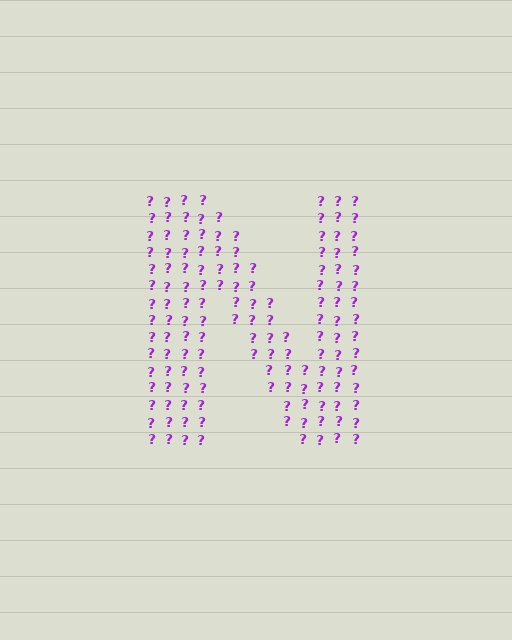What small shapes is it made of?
It is made of small question marks.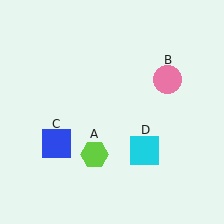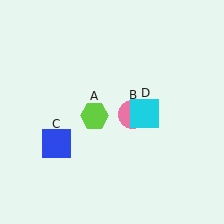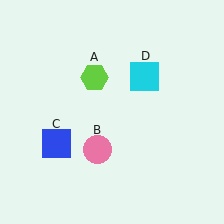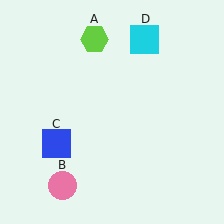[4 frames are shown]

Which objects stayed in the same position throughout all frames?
Blue square (object C) remained stationary.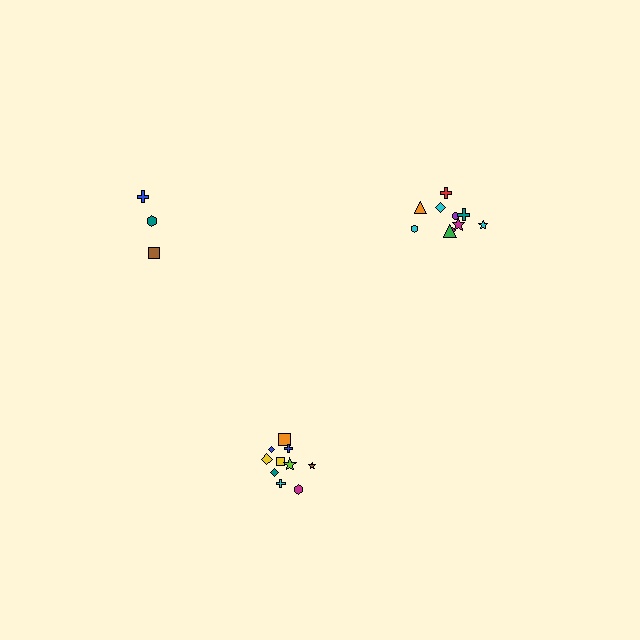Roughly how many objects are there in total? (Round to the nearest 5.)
Roughly 25 objects in total.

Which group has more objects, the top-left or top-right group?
The top-right group.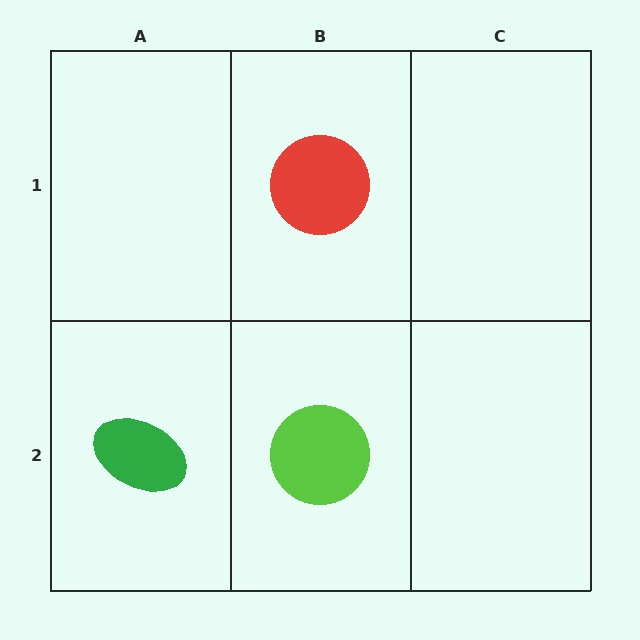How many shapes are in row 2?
2 shapes.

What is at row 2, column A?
A green ellipse.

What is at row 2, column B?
A lime circle.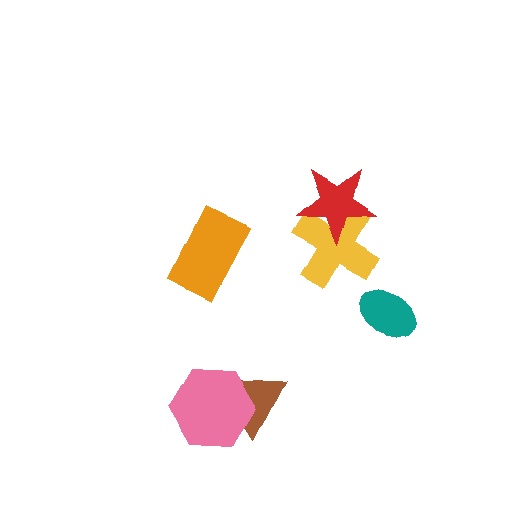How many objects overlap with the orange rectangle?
0 objects overlap with the orange rectangle.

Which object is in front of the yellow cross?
The red star is in front of the yellow cross.